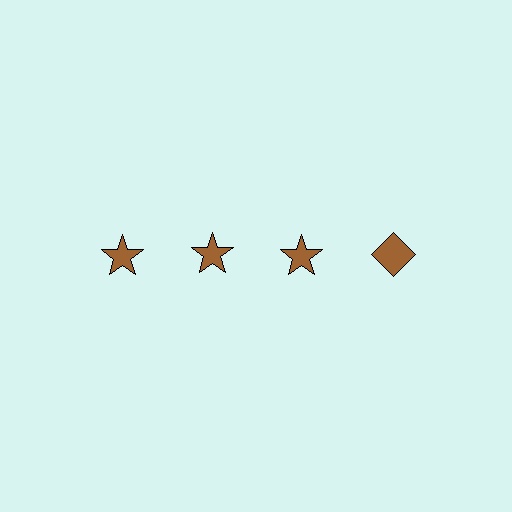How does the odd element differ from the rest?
It has a different shape: diamond instead of star.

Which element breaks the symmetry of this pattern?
The brown diamond in the top row, second from right column breaks the symmetry. All other shapes are brown stars.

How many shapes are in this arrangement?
There are 4 shapes arranged in a grid pattern.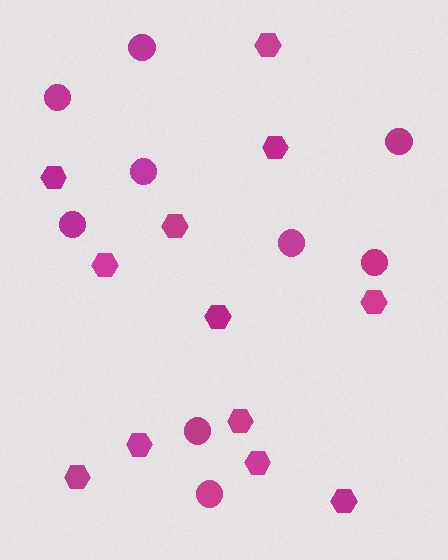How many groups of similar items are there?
There are 2 groups: one group of circles (9) and one group of hexagons (12).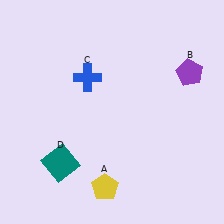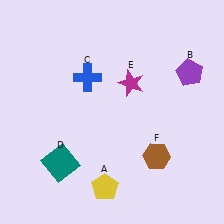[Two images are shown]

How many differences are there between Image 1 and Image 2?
There are 2 differences between the two images.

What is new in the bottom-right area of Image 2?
A brown hexagon (F) was added in the bottom-right area of Image 2.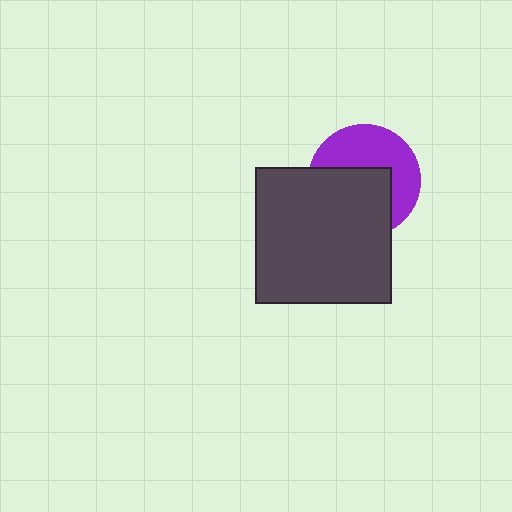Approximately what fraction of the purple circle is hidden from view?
Roughly 50% of the purple circle is hidden behind the dark gray square.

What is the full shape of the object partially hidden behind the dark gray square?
The partially hidden object is a purple circle.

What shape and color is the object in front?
The object in front is a dark gray square.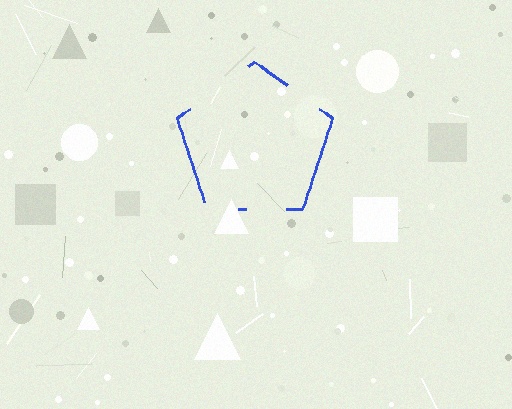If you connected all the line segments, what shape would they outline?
They would outline a pentagon.